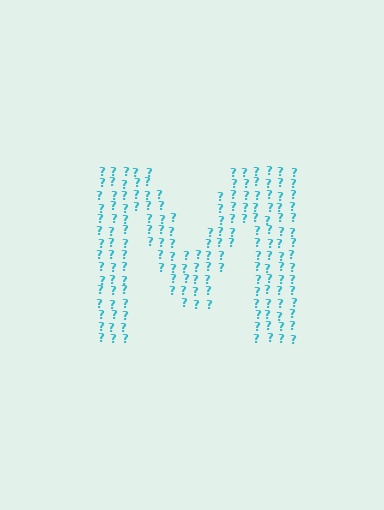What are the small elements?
The small elements are question marks.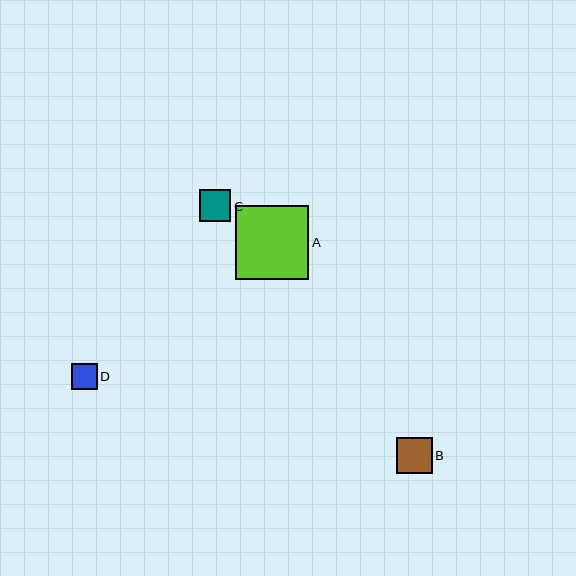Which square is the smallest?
Square D is the smallest with a size of approximately 26 pixels.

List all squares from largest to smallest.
From largest to smallest: A, B, C, D.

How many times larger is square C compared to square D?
Square C is approximately 1.2 times the size of square D.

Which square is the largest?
Square A is the largest with a size of approximately 74 pixels.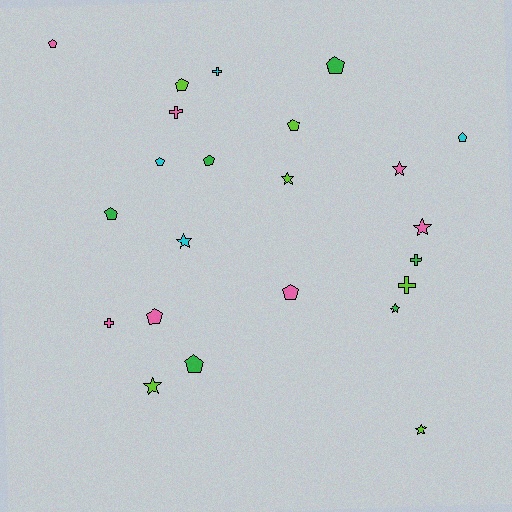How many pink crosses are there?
There are 2 pink crosses.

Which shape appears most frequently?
Pentagon, with 11 objects.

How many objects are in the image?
There are 23 objects.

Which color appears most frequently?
Pink, with 7 objects.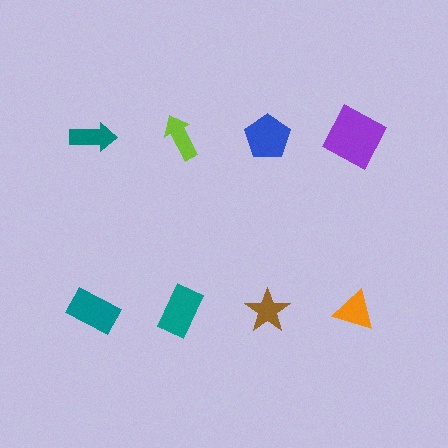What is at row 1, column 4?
A purple square.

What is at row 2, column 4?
An orange triangle.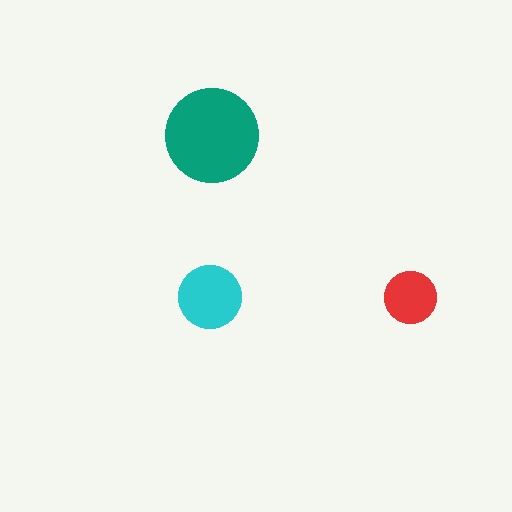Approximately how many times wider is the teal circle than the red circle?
About 2 times wider.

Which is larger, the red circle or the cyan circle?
The cyan one.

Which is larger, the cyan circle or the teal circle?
The teal one.